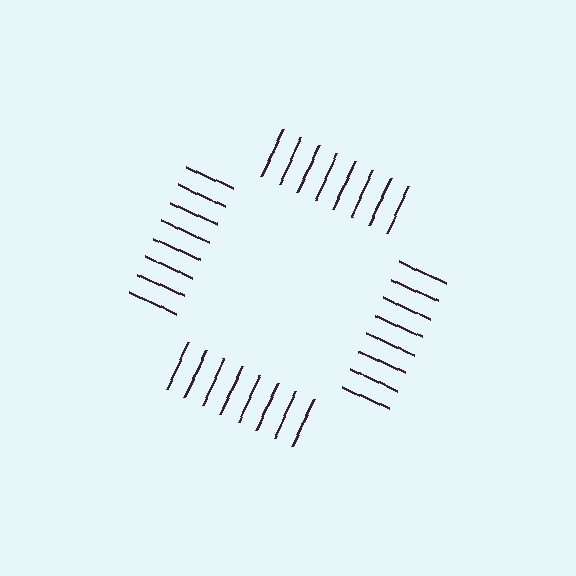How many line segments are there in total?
32 — 8 along each of the 4 edges.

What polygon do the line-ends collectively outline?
An illusory square — the line segments terminate on its edges but no continuous stroke is drawn.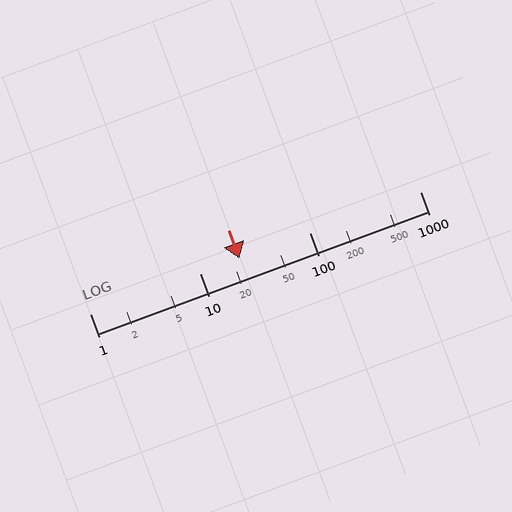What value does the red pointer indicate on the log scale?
The pointer indicates approximately 23.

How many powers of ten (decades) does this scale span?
The scale spans 3 decades, from 1 to 1000.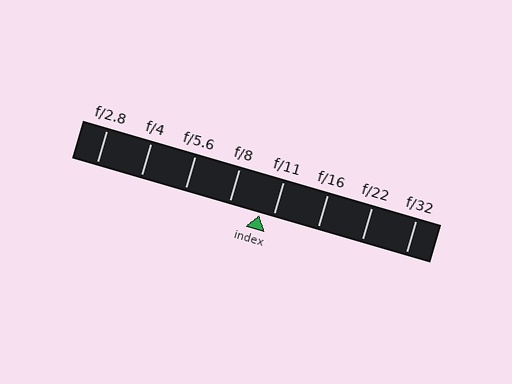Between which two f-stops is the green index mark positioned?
The index mark is between f/8 and f/11.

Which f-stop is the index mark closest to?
The index mark is closest to f/11.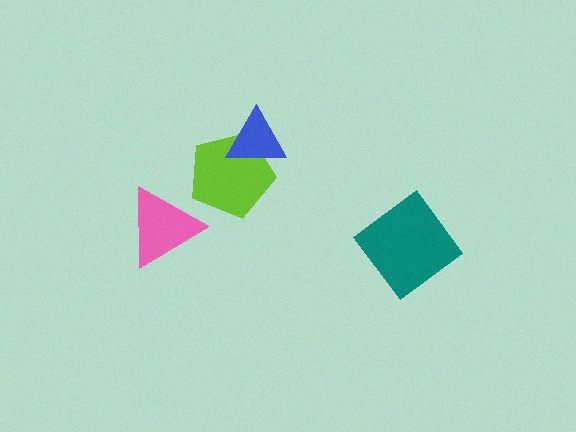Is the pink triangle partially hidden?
No, no other shape covers it.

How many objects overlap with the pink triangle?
0 objects overlap with the pink triangle.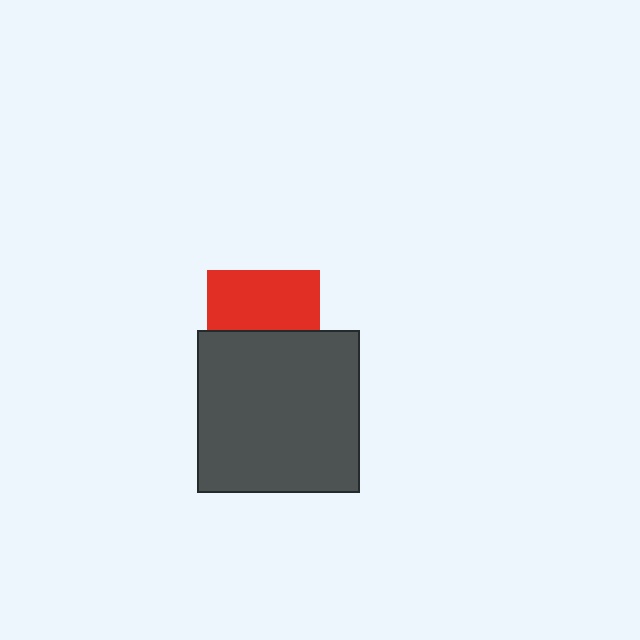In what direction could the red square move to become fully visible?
The red square could move up. That would shift it out from behind the dark gray square entirely.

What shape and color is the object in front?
The object in front is a dark gray square.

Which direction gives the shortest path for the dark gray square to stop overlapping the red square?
Moving down gives the shortest separation.